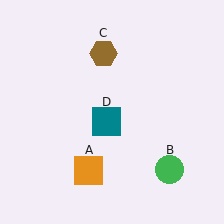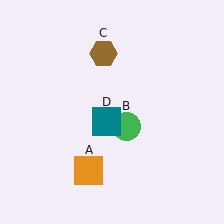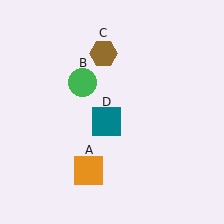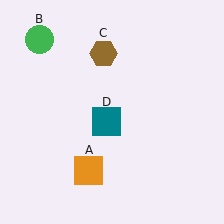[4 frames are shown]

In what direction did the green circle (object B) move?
The green circle (object B) moved up and to the left.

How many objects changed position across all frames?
1 object changed position: green circle (object B).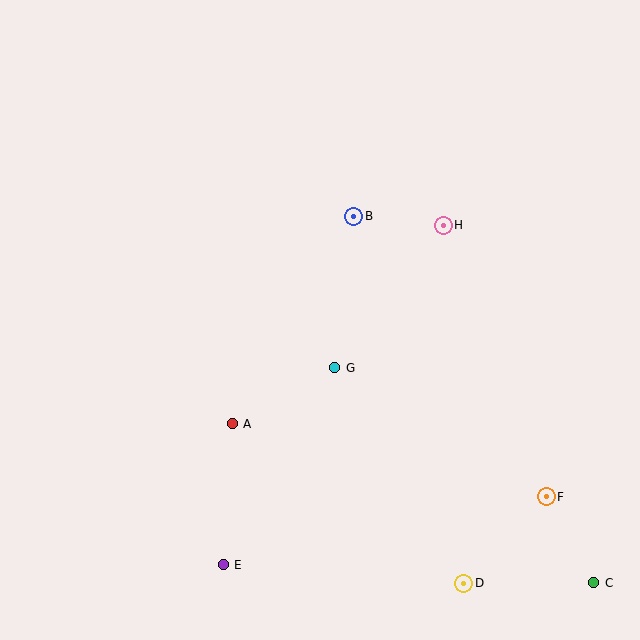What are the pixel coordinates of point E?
Point E is at (223, 565).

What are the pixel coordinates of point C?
Point C is at (594, 583).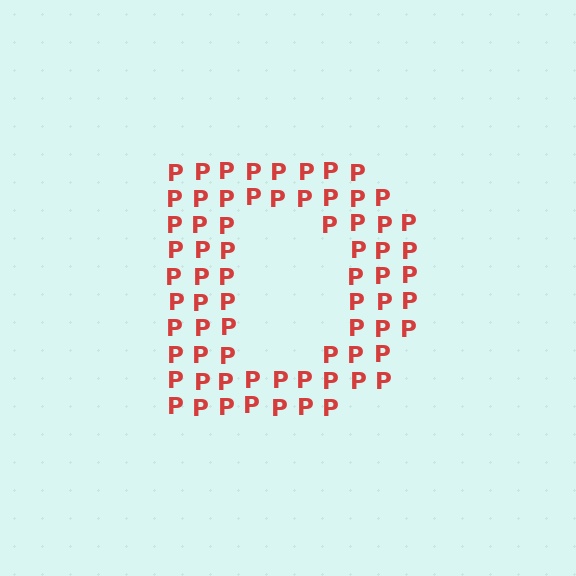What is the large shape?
The large shape is the letter D.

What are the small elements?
The small elements are letter P's.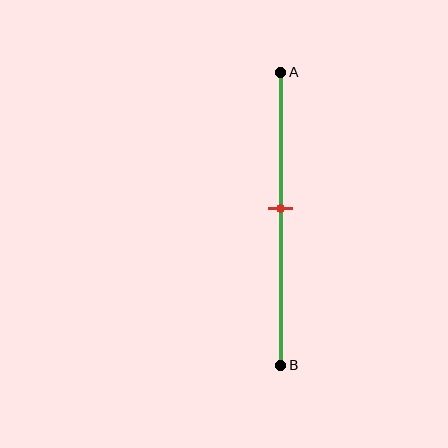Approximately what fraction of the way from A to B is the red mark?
The red mark is approximately 45% of the way from A to B.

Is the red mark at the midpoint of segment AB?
No, the mark is at about 45% from A, not at the 50% midpoint.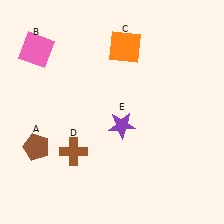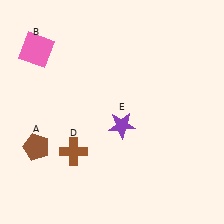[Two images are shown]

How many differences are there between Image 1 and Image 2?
There is 1 difference between the two images.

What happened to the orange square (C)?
The orange square (C) was removed in Image 2. It was in the top-right area of Image 1.